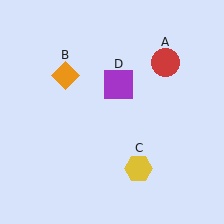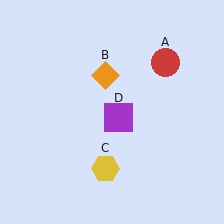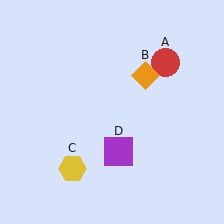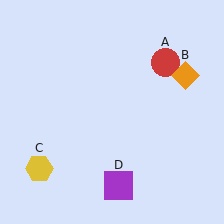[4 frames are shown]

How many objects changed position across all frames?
3 objects changed position: orange diamond (object B), yellow hexagon (object C), purple square (object D).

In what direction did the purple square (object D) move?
The purple square (object D) moved down.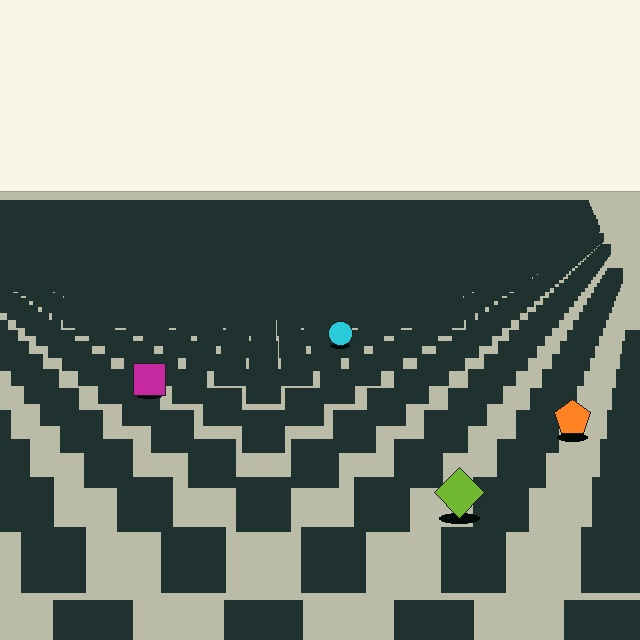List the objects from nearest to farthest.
From nearest to farthest: the lime diamond, the orange pentagon, the magenta square, the cyan circle.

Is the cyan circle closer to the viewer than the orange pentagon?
No. The orange pentagon is closer — you can tell from the texture gradient: the ground texture is coarser near it.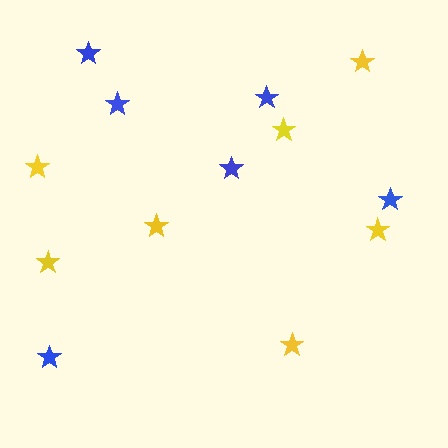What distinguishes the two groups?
There are 2 groups: one group of yellow stars (7) and one group of blue stars (6).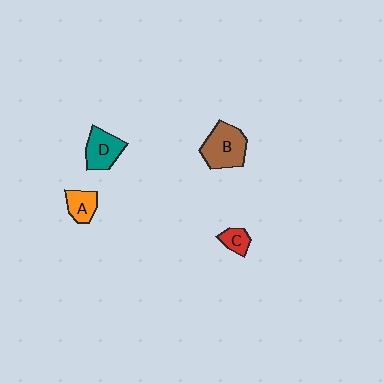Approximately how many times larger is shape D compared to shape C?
Approximately 2.0 times.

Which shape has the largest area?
Shape B (brown).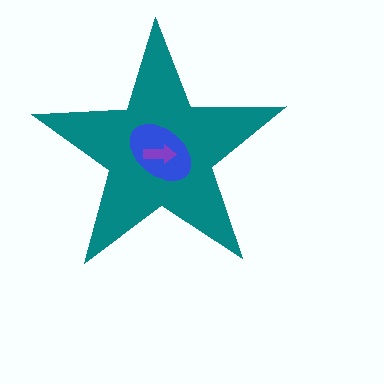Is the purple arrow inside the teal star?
Yes.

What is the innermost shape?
The purple arrow.